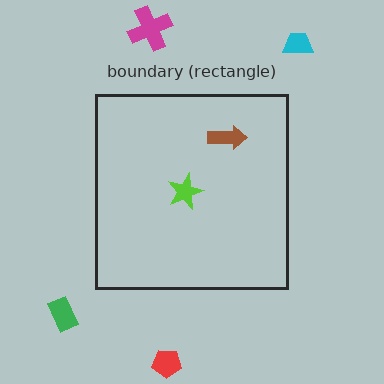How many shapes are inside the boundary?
2 inside, 4 outside.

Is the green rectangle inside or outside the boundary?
Outside.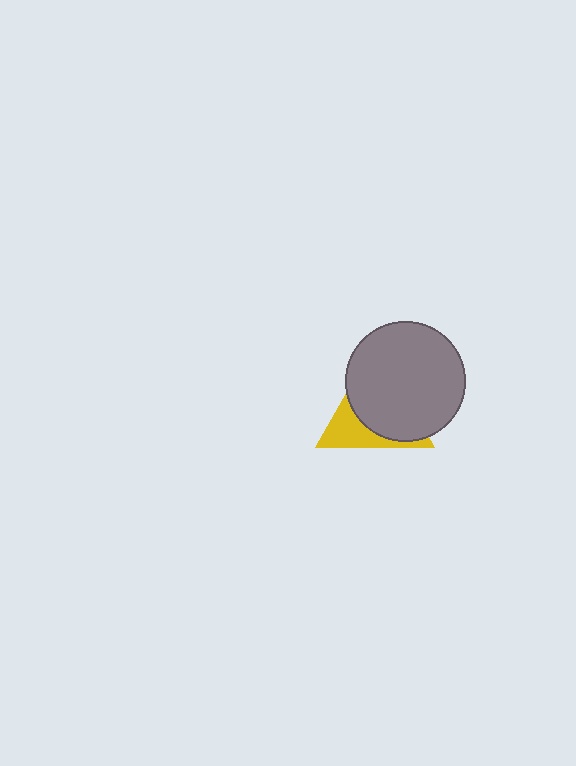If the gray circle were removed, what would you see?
You would see the complete yellow triangle.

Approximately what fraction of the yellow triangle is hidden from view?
Roughly 66% of the yellow triangle is hidden behind the gray circle.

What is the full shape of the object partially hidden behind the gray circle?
The partially hidden object is a yellow triangle.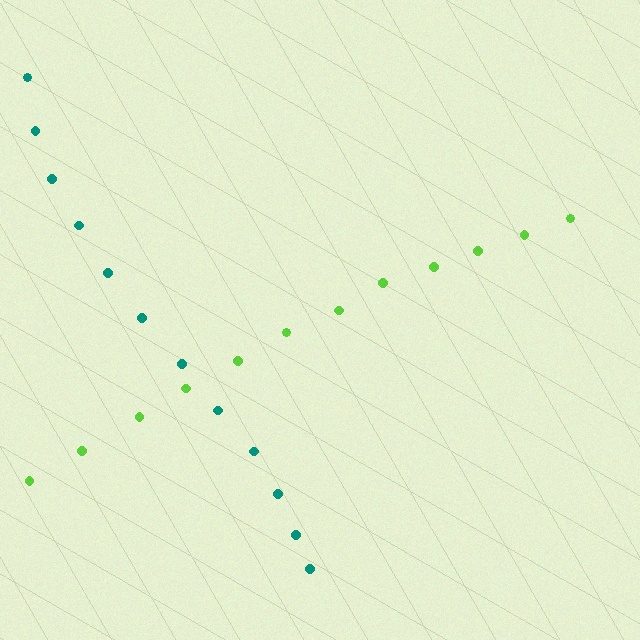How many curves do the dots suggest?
There are 2 distinct paths.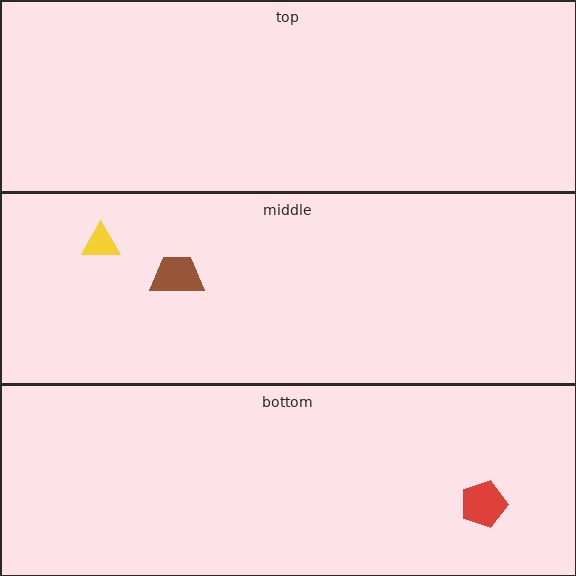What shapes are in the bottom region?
The red pentagon.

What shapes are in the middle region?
The brown trapezoid, the yellow triangle.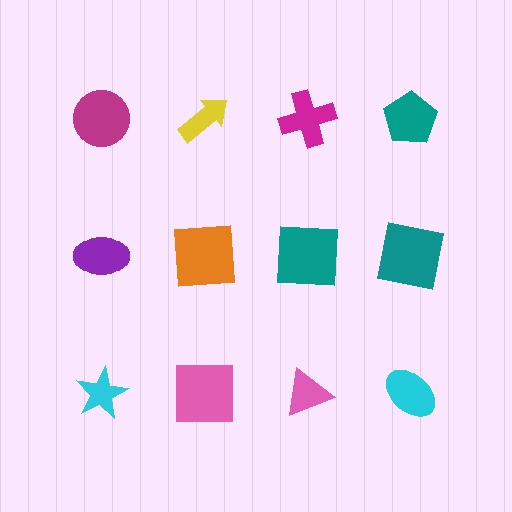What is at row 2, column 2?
An orange square.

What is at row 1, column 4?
A teal pentagon.